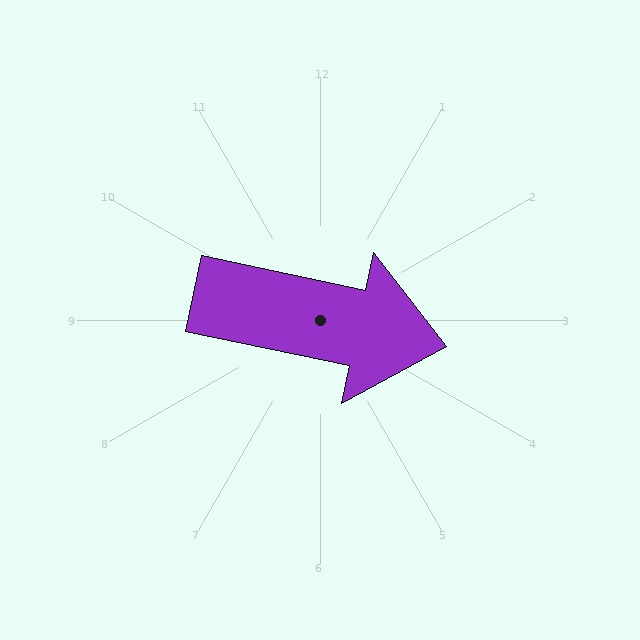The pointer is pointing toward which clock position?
Roughly 3 o'clock.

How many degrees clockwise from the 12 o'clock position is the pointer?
Approximately 102 degrees.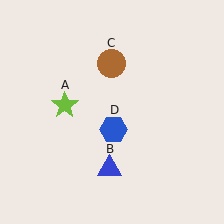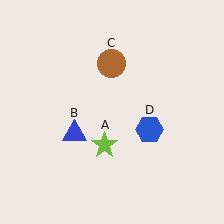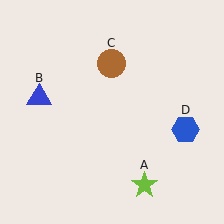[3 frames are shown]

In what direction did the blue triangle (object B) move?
The blue triangle (object B) moved up and to the left.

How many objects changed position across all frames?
3 objects changed position: lime star (object A), blue triangle (object B), blue hexagon (object D).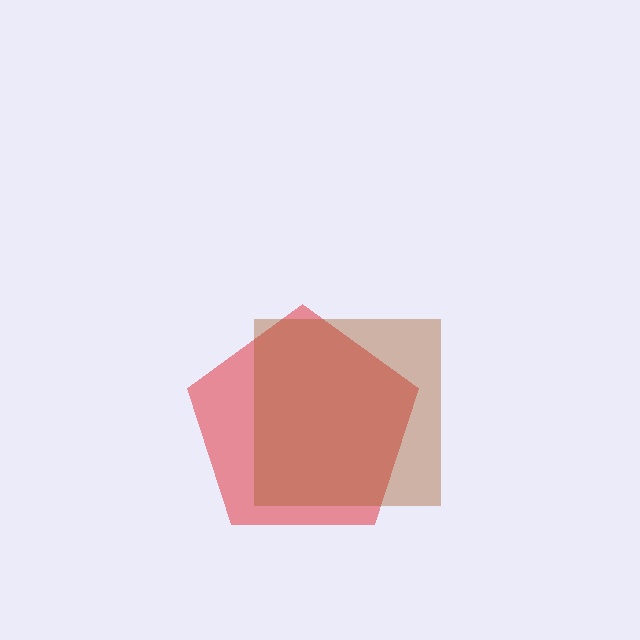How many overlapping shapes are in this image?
There are 2 overlapping shapes in the image.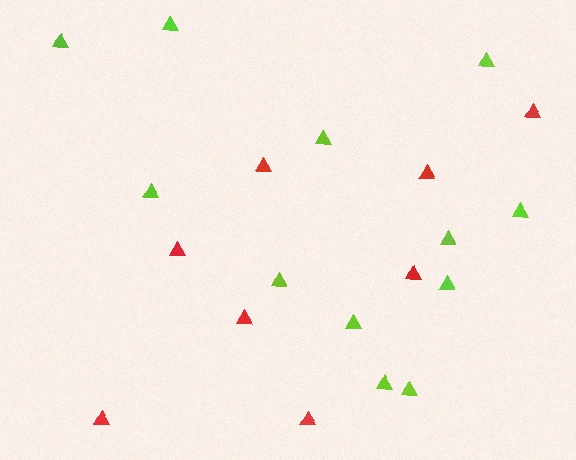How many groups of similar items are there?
There are 2 groups: one group of red triangles (8) and one group of lime triangles (12).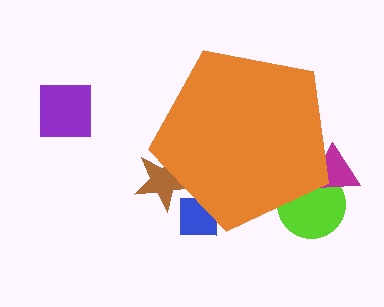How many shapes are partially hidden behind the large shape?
4 shapes are partially hidden.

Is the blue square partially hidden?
Yes, the blue square is partially hidden behind the orange pentagon.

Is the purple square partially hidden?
No, the purple square is fully visible.